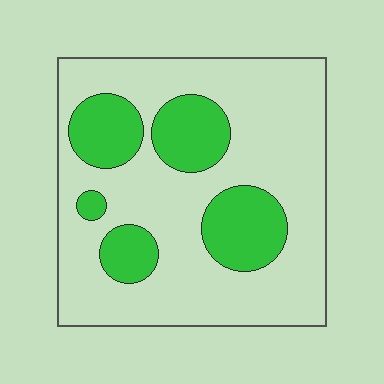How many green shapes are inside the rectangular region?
5.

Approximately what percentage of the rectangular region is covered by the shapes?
Approximately 25%.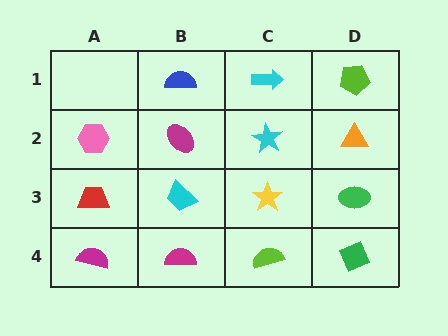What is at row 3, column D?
A green ellipse.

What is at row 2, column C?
A cyan star.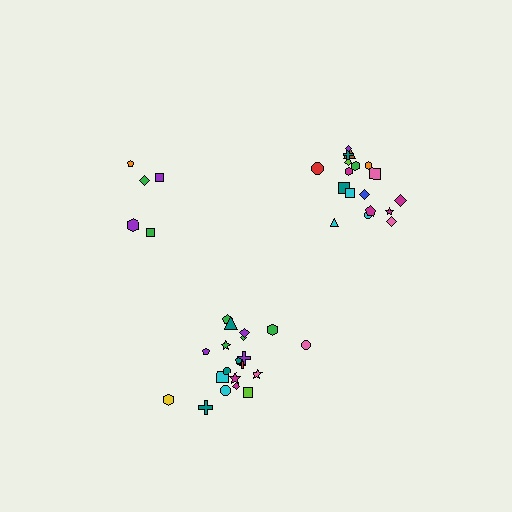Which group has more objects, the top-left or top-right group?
The top-right group.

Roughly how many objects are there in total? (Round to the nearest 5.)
Roughly 45 objects in total.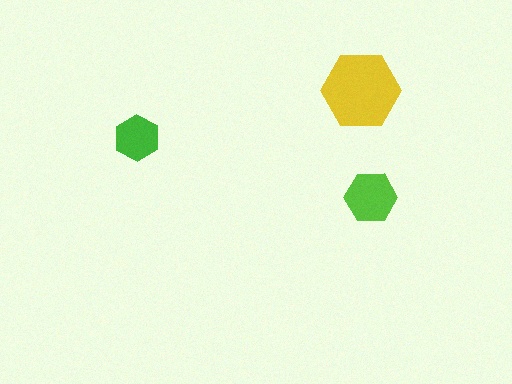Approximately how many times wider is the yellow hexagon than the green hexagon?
About 1.5 times wider.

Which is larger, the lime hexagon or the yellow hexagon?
The yellow one.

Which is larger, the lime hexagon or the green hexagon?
The lime one.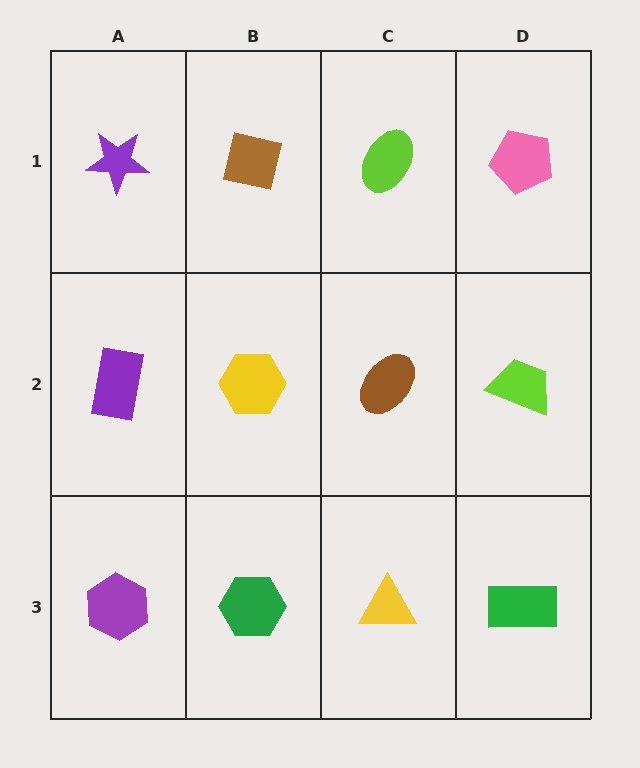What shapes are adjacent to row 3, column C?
A brown ellipse (row 2, column C), a green hexagon (row 3, column B), a green rectangle (row 3, column D).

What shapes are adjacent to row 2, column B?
A brown square (row 1, column B), a green hexagon (row 3, column B), a purple rectangle (row 2, column A), a brown ellipse (row 2, column C).